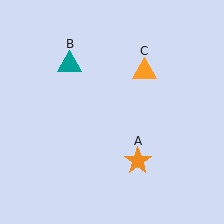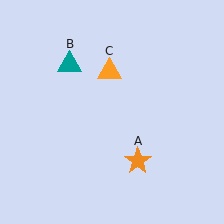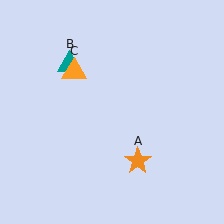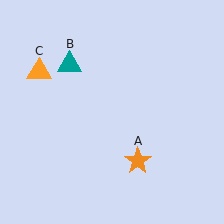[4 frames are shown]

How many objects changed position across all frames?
1 object changed position: orange triangle (object C).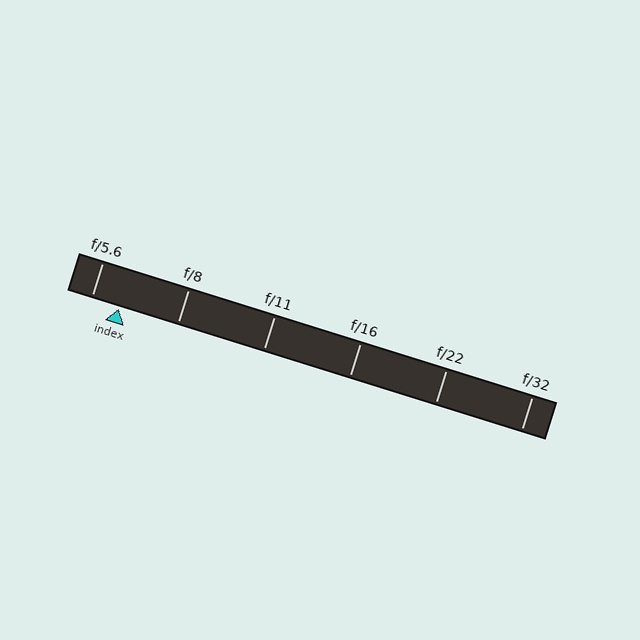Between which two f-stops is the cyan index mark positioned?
The index mark is between f/5.6 and f/8.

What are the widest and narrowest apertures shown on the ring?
The widest aperture shown is f/5.6 and the narrowest is f/32.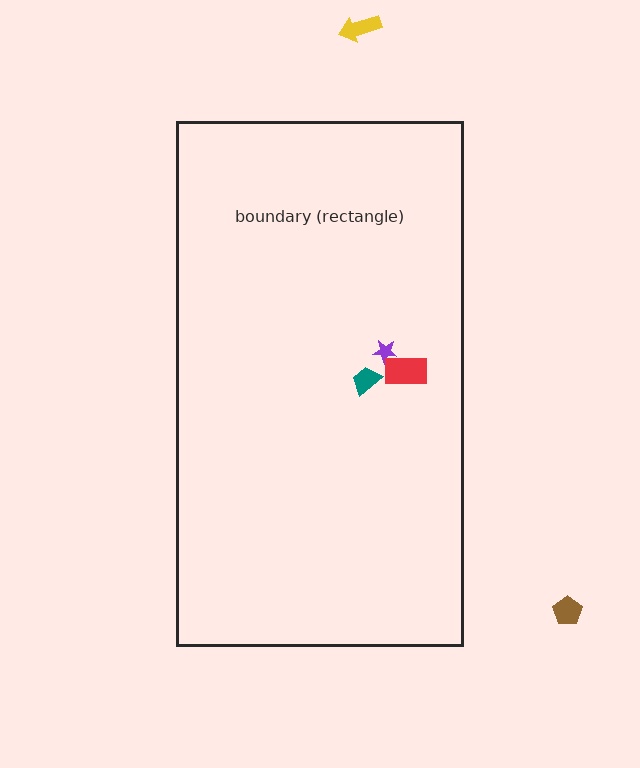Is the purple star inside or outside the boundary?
Inside.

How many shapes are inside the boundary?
3 inside, 2 outside.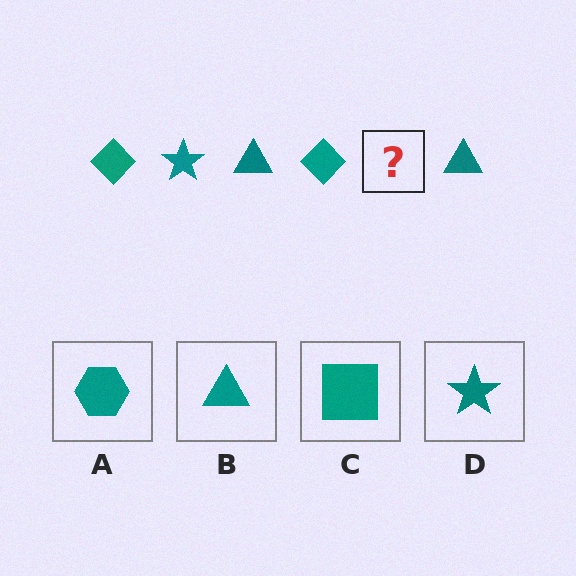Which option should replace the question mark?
Option D.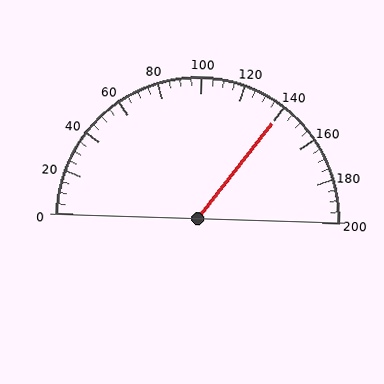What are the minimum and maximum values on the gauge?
The gauge ranges from 0 to 200.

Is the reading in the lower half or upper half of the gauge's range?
The reading is in the upper half of the range (0 to 200).